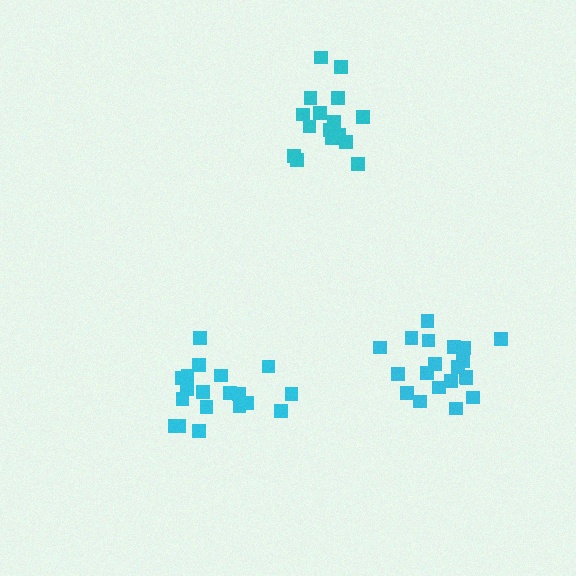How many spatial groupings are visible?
There are 3 spatial groupings.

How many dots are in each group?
Group 1: 19 dots, Group 2: 20 dots, Group 3: 16 dots (55 total).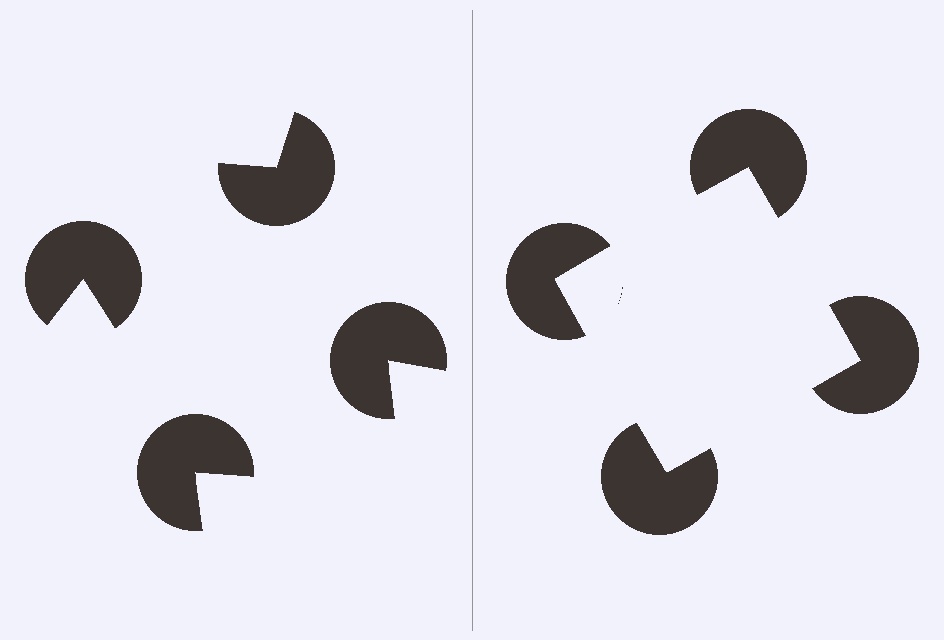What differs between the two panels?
The pac-man discs are positioned identically on both sides; only the wedge orientations differ. On the right they align to a square; on the left they are misaligned.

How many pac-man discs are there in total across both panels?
8 — 4 on each side.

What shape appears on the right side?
An illusory square.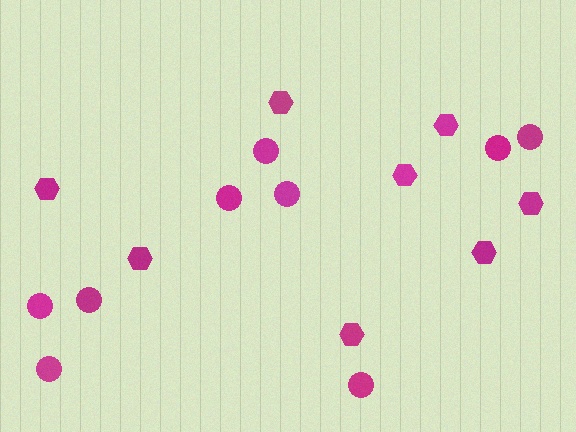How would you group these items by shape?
There are 2 groups: one group of circles (9) and one group of hexagons (8).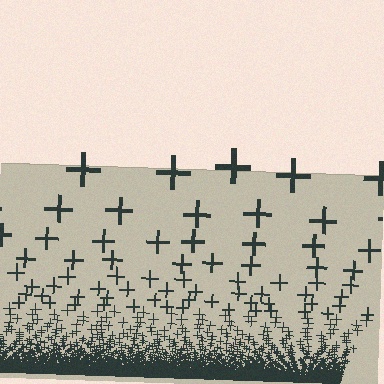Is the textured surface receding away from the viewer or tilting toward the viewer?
The surface appears to tilt toward the viewer. Texture elements get larger and sparser toward the top.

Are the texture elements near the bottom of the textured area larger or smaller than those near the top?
Smaller. The gradient is inverted — elements near the bottom are smaller and denser.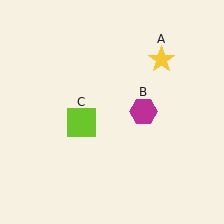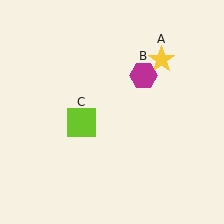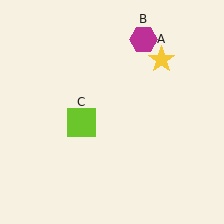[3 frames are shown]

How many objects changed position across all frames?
1 object changed position: magenta hexagon (object B).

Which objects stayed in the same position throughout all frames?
Yellow star (object A) and lime square (object C) remained stationary.